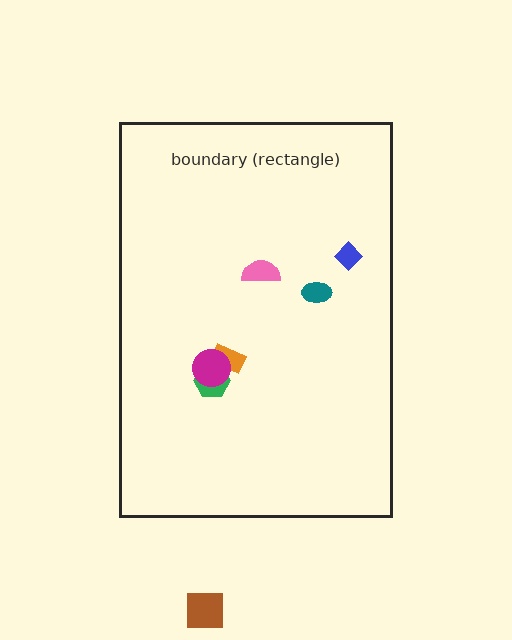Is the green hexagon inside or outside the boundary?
Inside.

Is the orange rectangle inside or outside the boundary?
Inside.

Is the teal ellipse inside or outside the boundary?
Inside.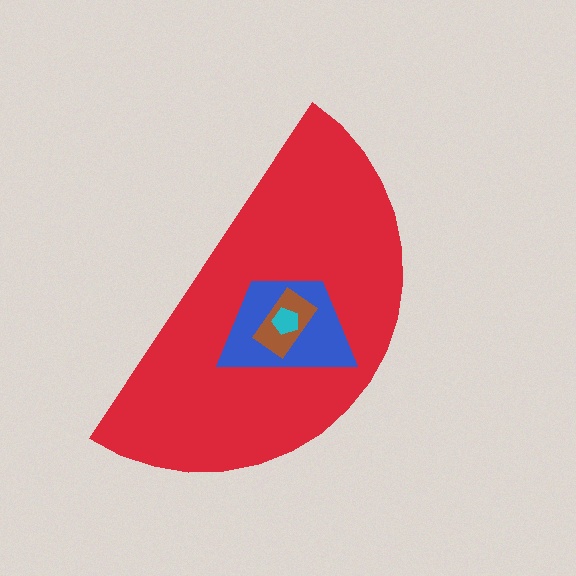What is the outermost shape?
The red semicircle.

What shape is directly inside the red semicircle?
The blue trapezoid.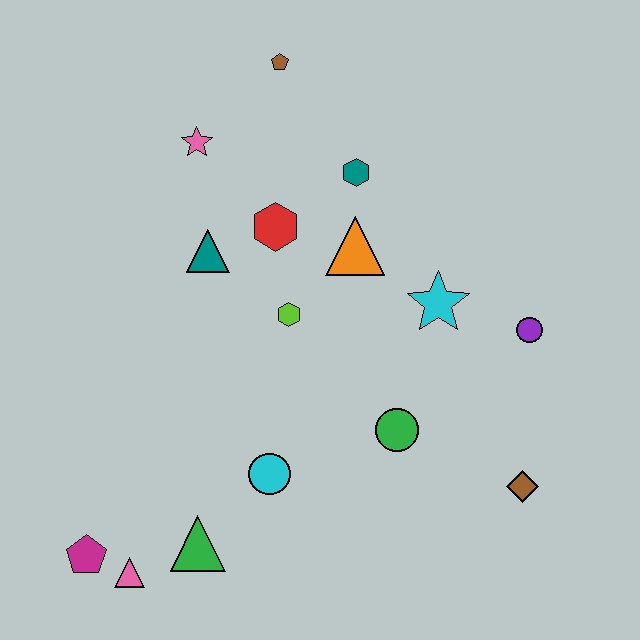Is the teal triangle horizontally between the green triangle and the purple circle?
Yes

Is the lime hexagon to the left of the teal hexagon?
Yes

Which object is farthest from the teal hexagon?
The magenta pentagon is farthest from the teal hexagon.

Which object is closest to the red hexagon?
The teal triangle is closest to the red hexagon.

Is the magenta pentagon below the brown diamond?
Yes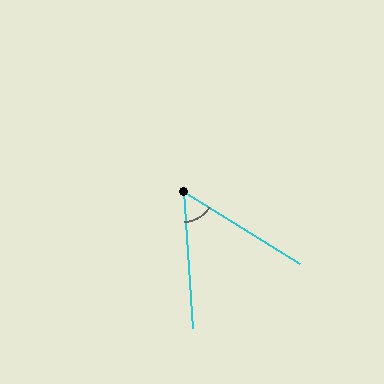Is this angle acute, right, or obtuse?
It is acute.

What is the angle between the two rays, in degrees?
Approximately 55 degrees.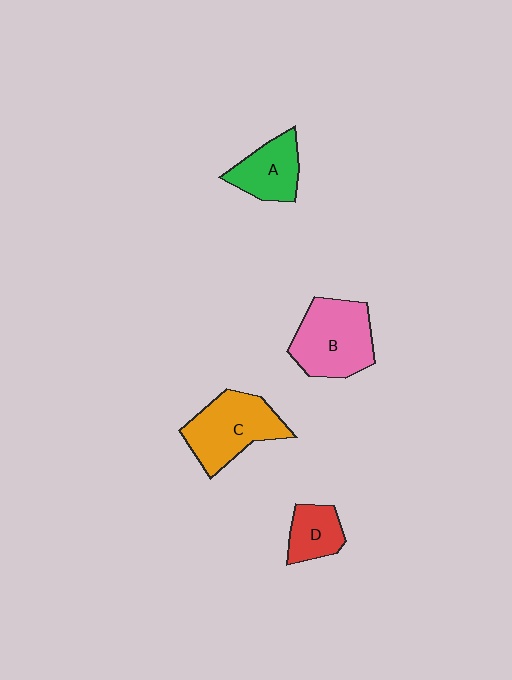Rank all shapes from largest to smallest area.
From largest to smallest: B (pink), C (orange), A (green), D (red).